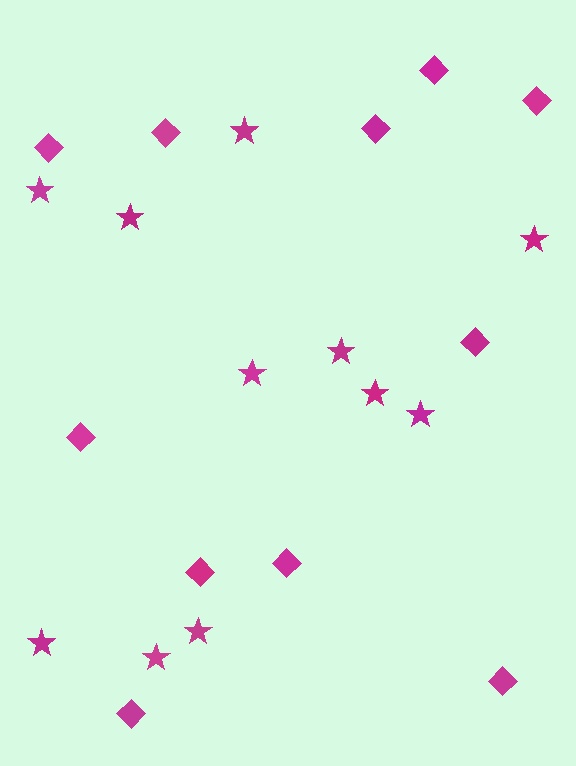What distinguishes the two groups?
There are 2 groups: one group of stars (11) and one group of diamonds (11).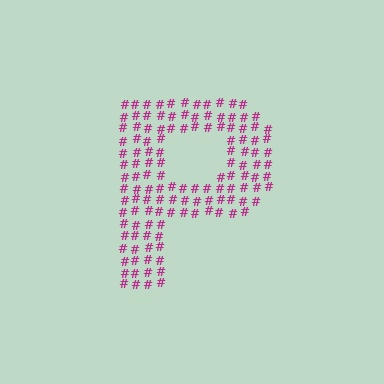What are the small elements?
The small elements are hash symbols.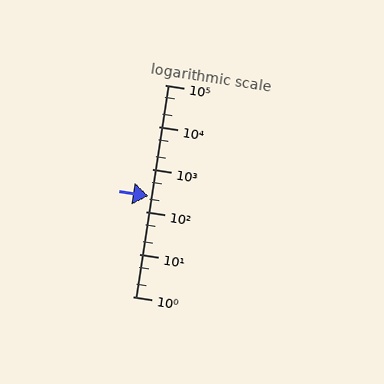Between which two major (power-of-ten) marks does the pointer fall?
The pointer is between 100 and 1000.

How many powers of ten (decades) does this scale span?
The scale spans 5 decades, from 1 to 100000.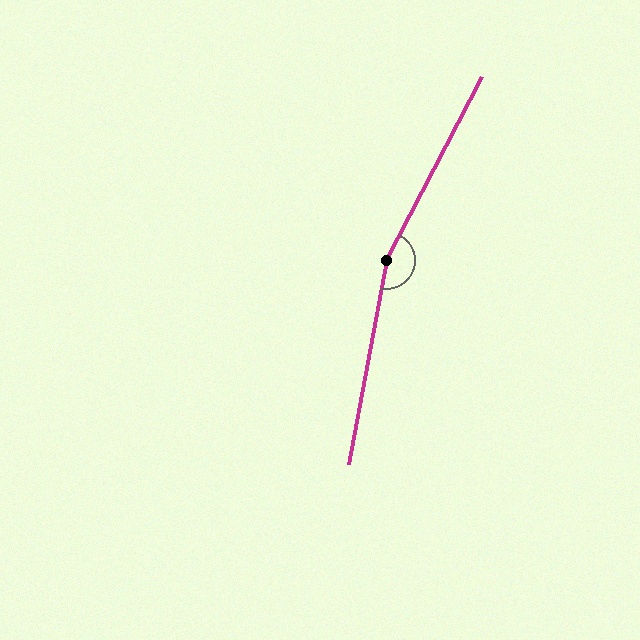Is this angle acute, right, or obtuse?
It is obtuse.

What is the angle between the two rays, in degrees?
Approximately 163 degrees.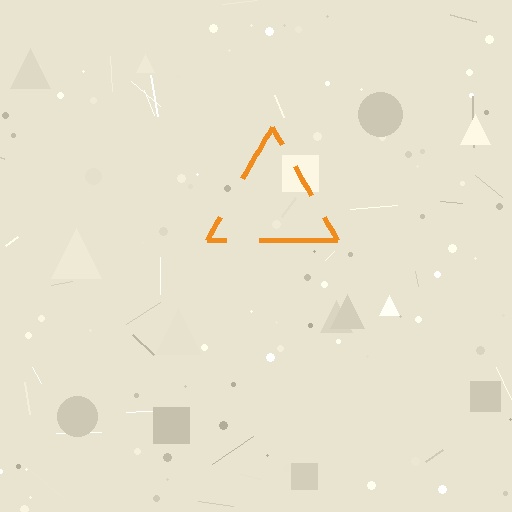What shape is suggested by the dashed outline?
The dashed outline suggests a triangle.